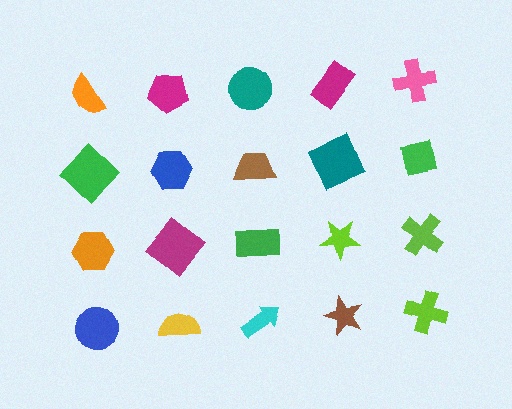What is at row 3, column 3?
A green rectangle.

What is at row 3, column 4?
A lime star.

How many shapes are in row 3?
5 shapes.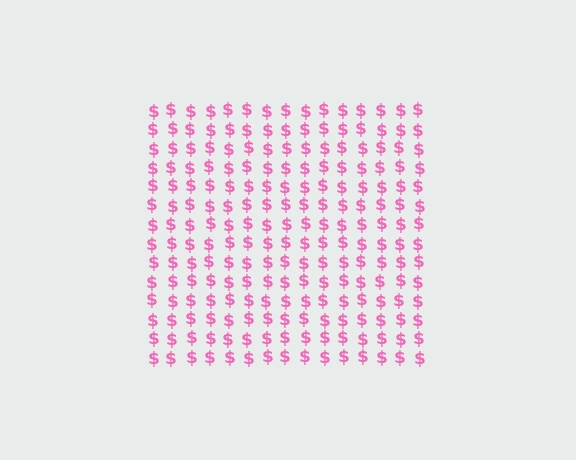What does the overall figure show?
The overall figure shows a square.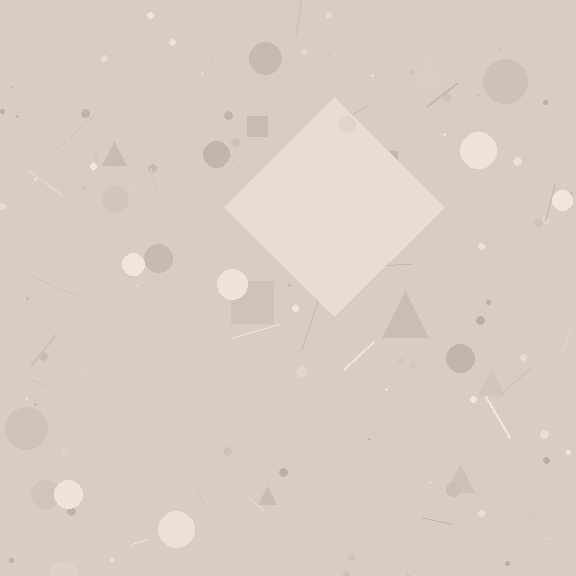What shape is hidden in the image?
A diamond is hidden in the image.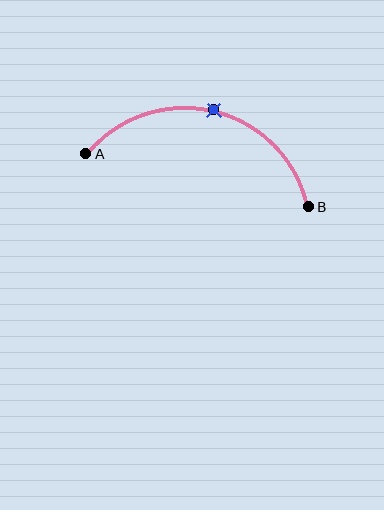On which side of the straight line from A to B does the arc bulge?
The arc bulges above the straight line connecting A and B.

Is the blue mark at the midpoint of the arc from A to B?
Yes. The blue mark lies on the arc at equal arc-length from both A and B — it is the arc midpoint.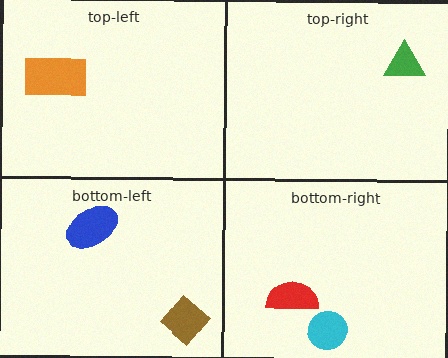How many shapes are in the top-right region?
1.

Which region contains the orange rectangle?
The top-left region.